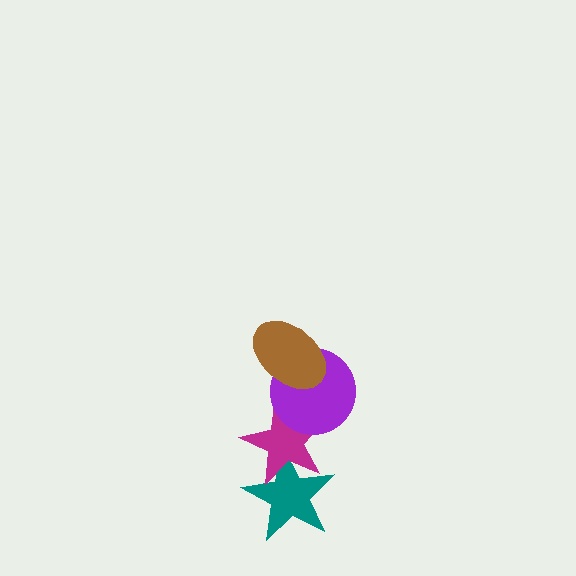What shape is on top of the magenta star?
The purple circle is on top of the magenta star.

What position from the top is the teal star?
The teal star is 4th from the top.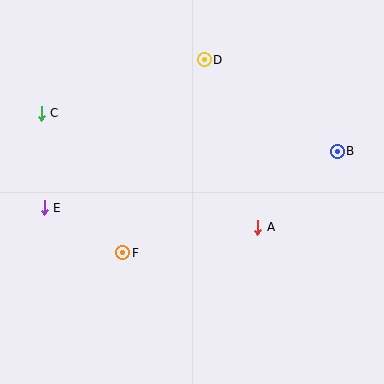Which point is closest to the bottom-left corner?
Point F is closest to the bottom-left corner.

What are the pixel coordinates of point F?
Point F is at (123, 253).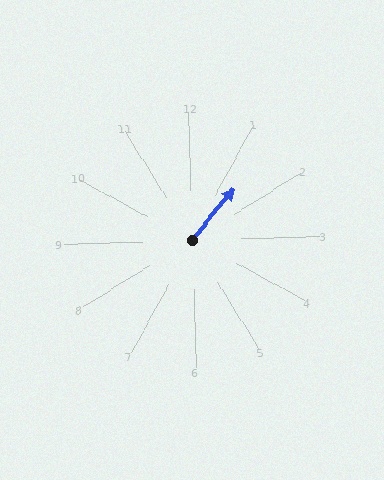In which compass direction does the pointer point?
Northeast.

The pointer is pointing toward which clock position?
Roughly 1 o'clock.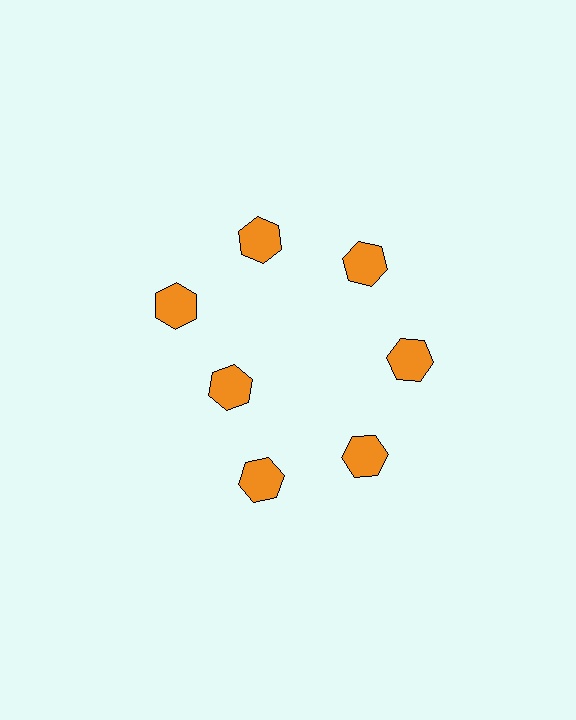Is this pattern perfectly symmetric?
No. The 7 orange hexagons are arranged in a ring, but one element near the 8 o'clock position is pulled inward toward the center, breaking the 7-fold rotational symmetry.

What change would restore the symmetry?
The symmetry would be restored by moving it outward, back onto the ring so that all 7 hexagons sit at equal angles and equal distance from the center.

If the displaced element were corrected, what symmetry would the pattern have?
It would have 7-fold rotational symmetry — the pattern would map onto itself every 51 degrees.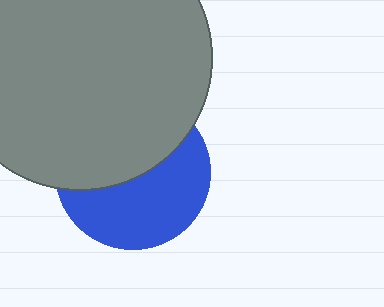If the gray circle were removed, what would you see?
You would see the complete blue circle.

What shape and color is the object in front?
The object in front is a gray circle.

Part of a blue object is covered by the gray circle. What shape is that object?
It is a circle.